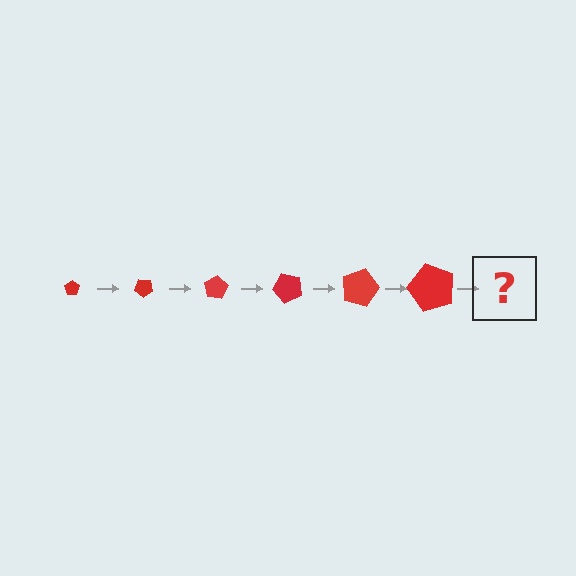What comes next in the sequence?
The next element should be a pentagon, larger than the previous one and rotated 240 degrees from the start.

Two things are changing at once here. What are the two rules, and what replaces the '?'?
The two rules are that the pentagon grows larger each step and it rotates 40 degrees each step. The '?' should be a pentagon, larger than the previous one and rotated 240 degrees from the start.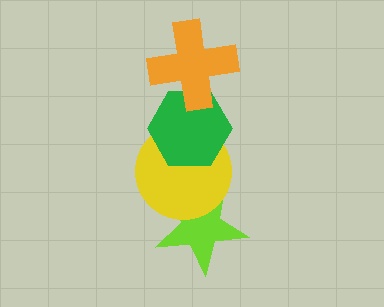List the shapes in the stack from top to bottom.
From top to bottom: the orange cross, the green hexagon, the yellow circle, the lime star.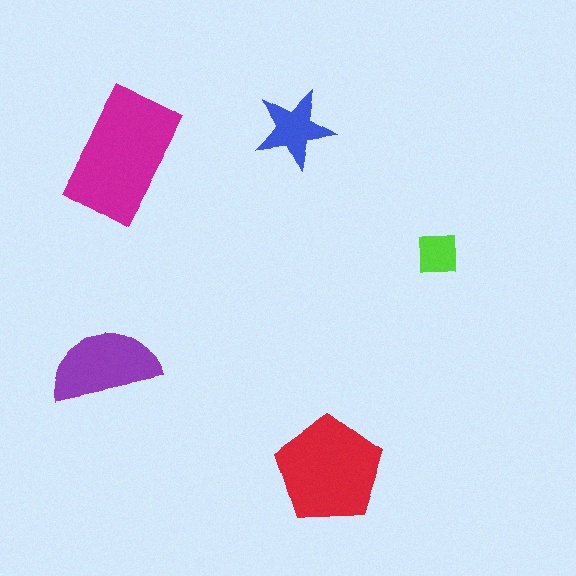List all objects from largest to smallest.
The magenta rectangle, the red pentagon, the purple semicircle, the blue star, the lime square.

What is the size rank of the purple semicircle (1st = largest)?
3rd.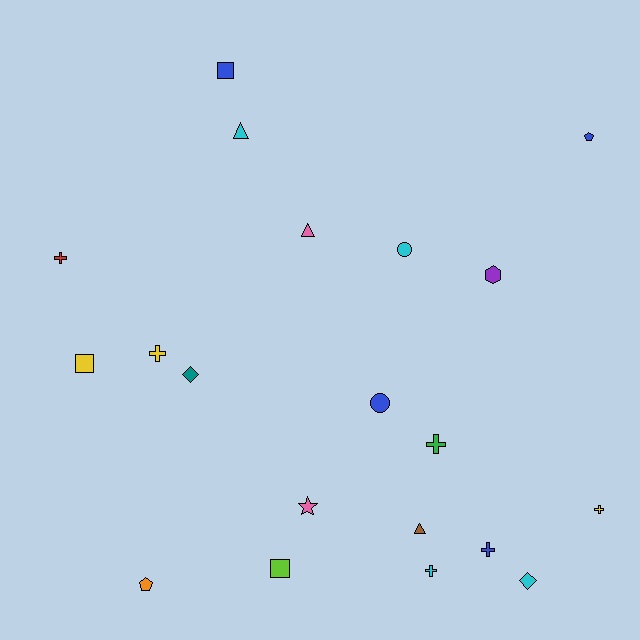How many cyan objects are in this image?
There are 4 cyan objects.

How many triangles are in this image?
There are 3 triangles.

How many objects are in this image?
There are 20 objects.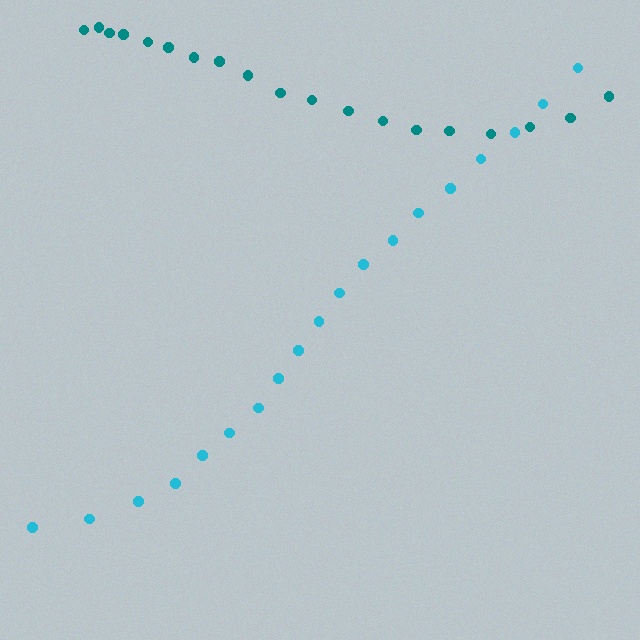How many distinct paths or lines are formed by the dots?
There are 2 distinct paths.